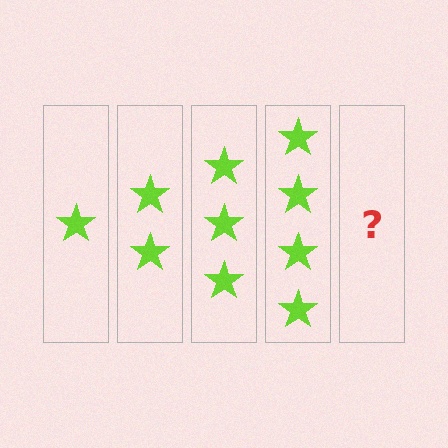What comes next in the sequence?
The next element should be 5 stars.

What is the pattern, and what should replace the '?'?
The pattern is that each step adds one more star. The '?' should be 5 stars.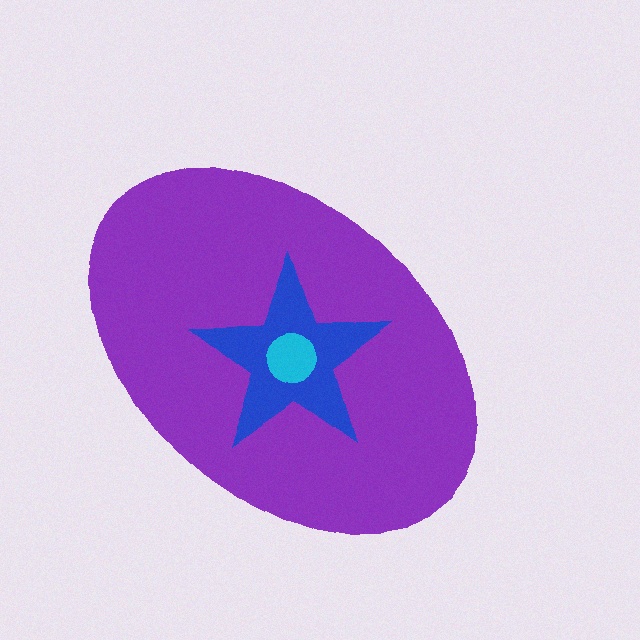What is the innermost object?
The cyan circle.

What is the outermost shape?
The purple ellipse.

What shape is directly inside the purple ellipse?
The blue star.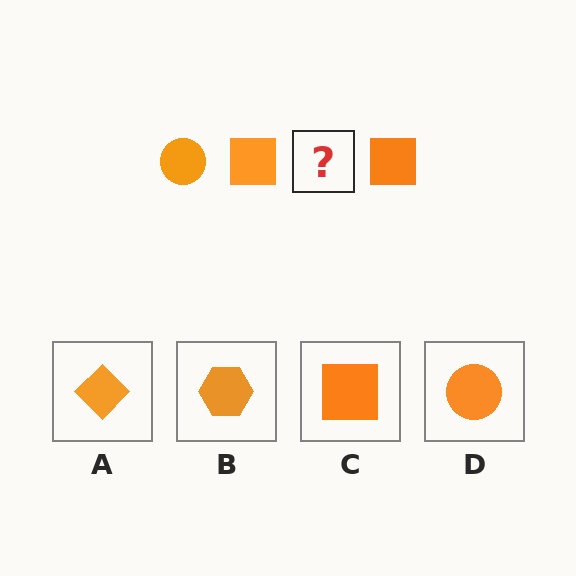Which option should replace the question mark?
Option D.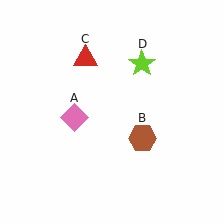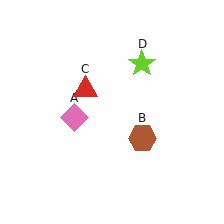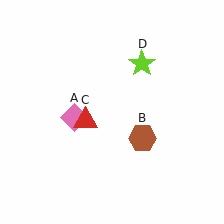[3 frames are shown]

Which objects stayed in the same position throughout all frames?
Pink diamond (object A) and brown hexagon (object B) and lime star (object D) remained stationary.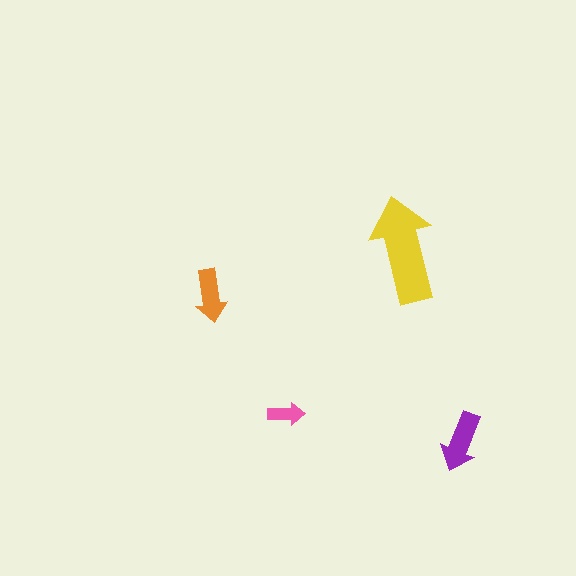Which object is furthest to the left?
The orange arrow is leftmost.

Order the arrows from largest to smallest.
the yellow one, the purple one, the orange one, the pink one.